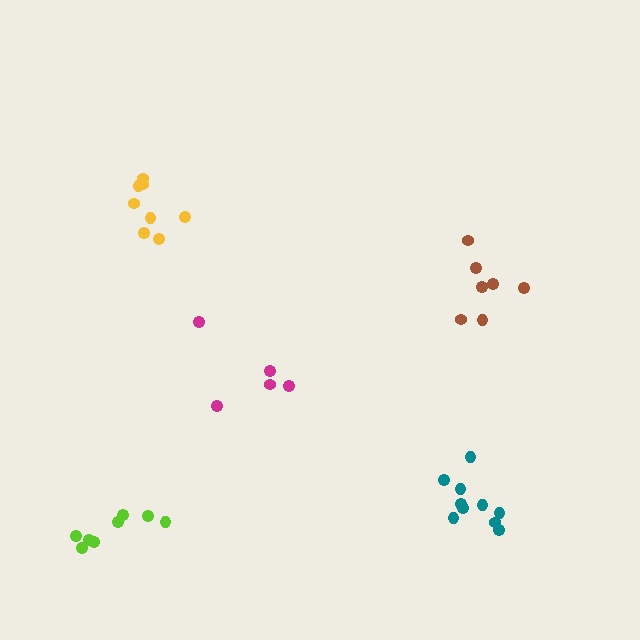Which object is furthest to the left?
The lime cluster is leftmost.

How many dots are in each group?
Group 1: 8 dots, Group 2: 7 dots, Group 3: 8 dots, Group 4: 5 dots, Group 5: 10 dots (38 total).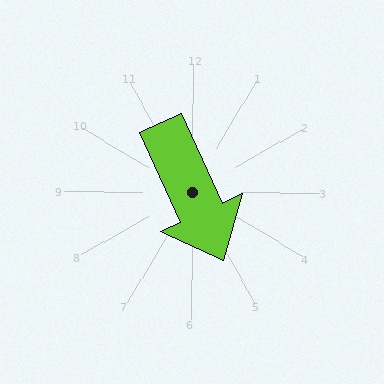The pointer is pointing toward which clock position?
Roughly 5 o'clock.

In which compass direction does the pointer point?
Southeast.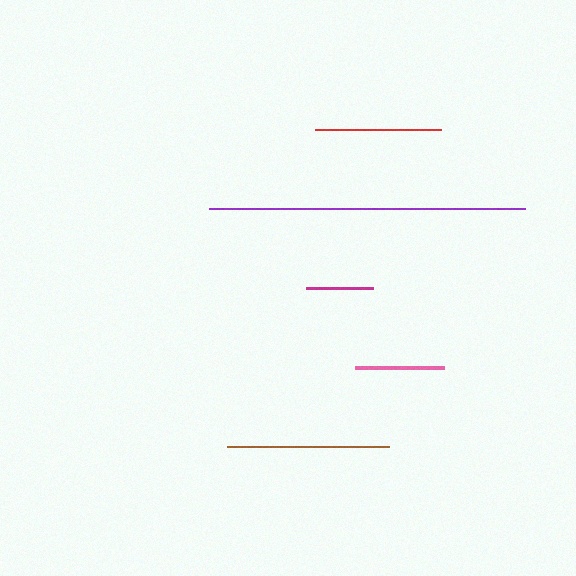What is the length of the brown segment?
The brown segment is approximately 162 pixels long.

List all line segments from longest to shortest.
From longest to shortest: purple, brown, red, pink, magenta.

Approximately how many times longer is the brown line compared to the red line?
The brown line is approximately 1.3 times the length of the red line.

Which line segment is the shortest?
The magenta line is the shortest at approximately 68 pixels.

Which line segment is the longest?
The purple line is the longest at approximately 315 pixels.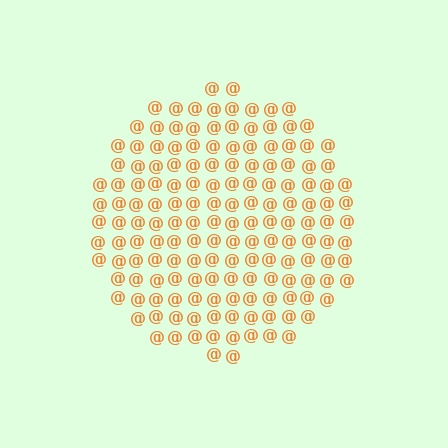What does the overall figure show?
The overall figure shows a circle.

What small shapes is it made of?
It is made of small at signs.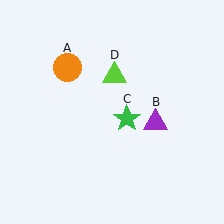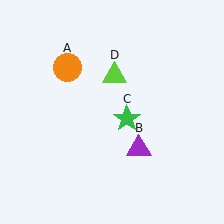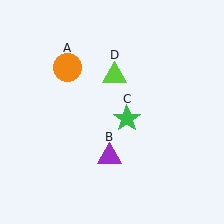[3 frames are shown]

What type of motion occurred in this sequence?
The purple triangle (object B) rotated clockwise around the center of the scene.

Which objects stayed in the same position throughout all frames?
Orange circle (object A) and green star (object C) and lime triangle (object D) remained stationary.